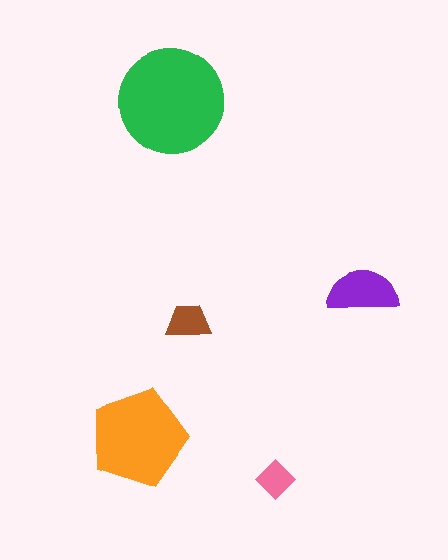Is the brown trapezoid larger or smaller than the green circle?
Smaller.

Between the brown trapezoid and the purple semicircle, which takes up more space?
The purple semicircle.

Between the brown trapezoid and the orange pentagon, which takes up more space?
The orange pentagon.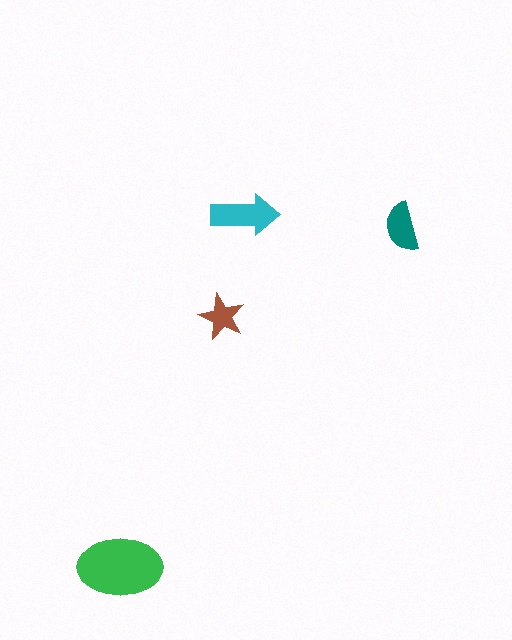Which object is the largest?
The green ellipse.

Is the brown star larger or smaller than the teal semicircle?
Smaller.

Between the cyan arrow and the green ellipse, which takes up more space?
The green ellipse.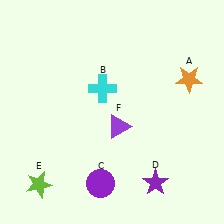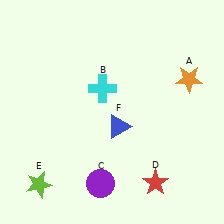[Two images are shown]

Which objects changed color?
D changed from purple to red. F changed from purple to blue.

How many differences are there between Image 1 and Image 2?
There are 2 differences between the two images.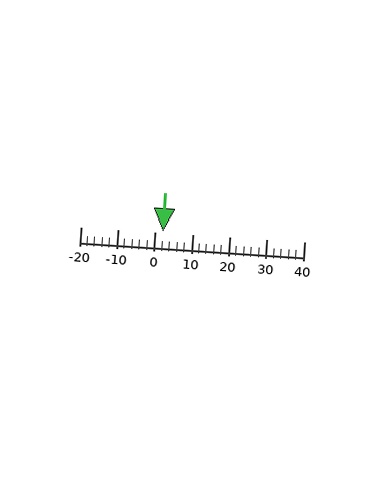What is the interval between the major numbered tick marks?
The major tick marks are spaced 10 units apart.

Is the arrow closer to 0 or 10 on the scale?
The arrow is closer to 0.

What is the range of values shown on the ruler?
The ruler shows values from -20 to 40.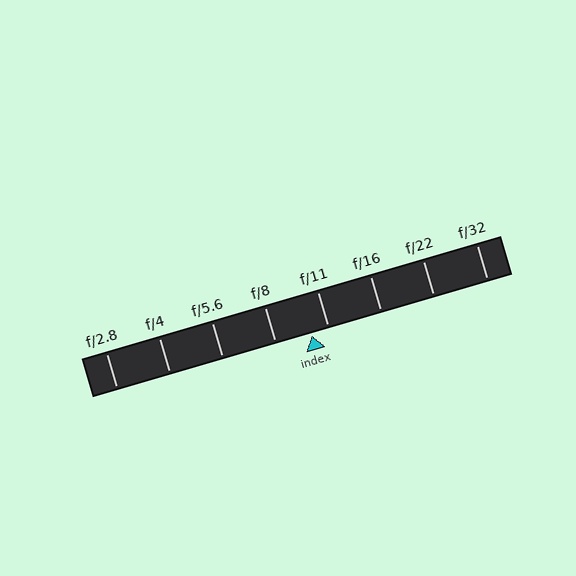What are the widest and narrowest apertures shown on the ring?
The widest aperture shown is f/2.8 and the narrowest is f/32.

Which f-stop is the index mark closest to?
The index mark is closest to f/11.